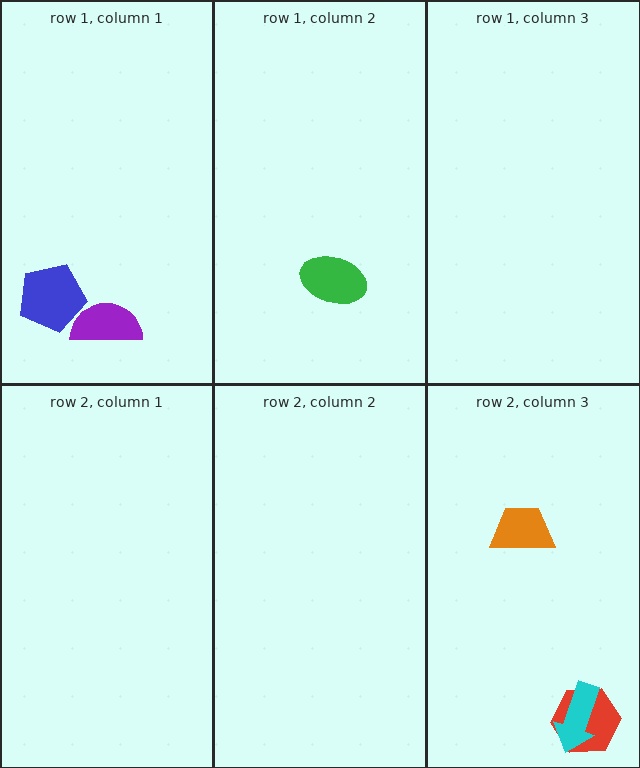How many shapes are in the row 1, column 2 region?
1.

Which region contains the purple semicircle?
The row 1, column 1 region.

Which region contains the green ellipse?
The row 1, column 2 region.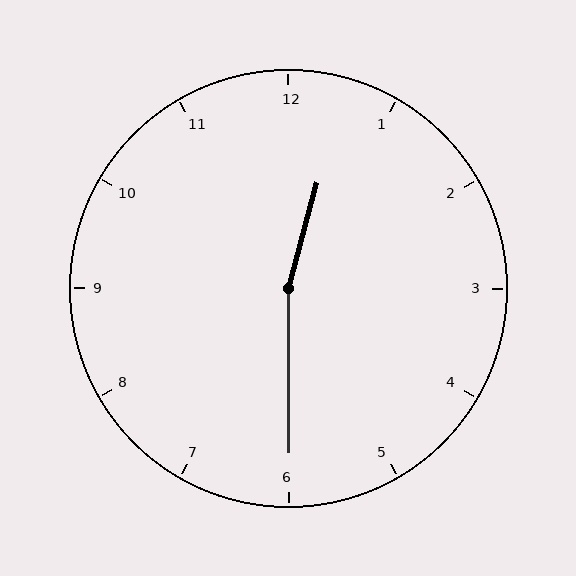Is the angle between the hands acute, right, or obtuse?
It is obtuse.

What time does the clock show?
12:30.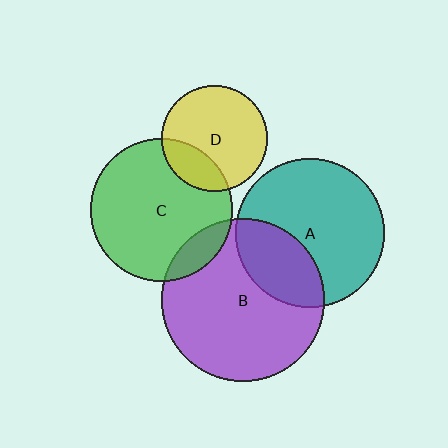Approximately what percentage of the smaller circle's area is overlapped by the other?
Approximately 25%.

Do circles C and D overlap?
Yes.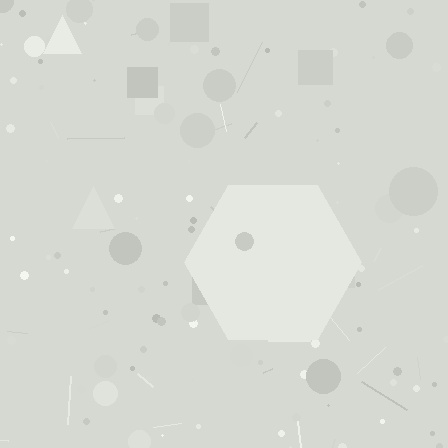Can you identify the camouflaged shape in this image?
The camouflaged shape is a hexagon.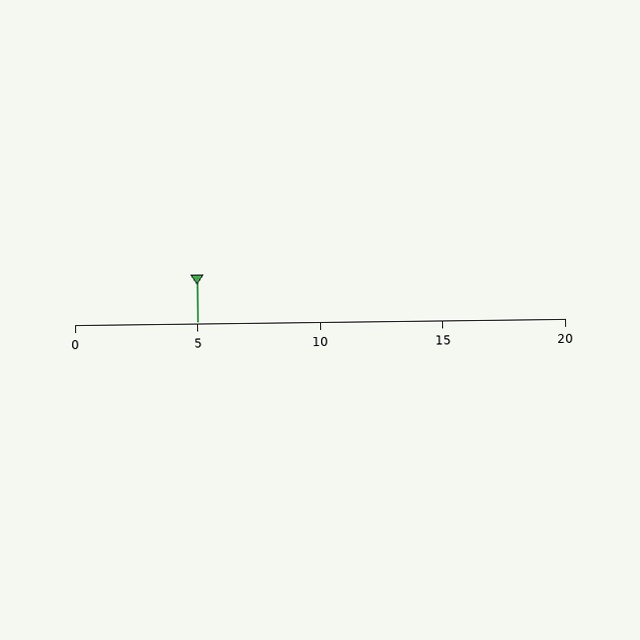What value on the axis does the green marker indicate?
The marker indicates approximately 5.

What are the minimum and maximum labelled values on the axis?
The axis runs from 0 to 20.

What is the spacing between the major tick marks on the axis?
The major ticks are spaced 5 apart.